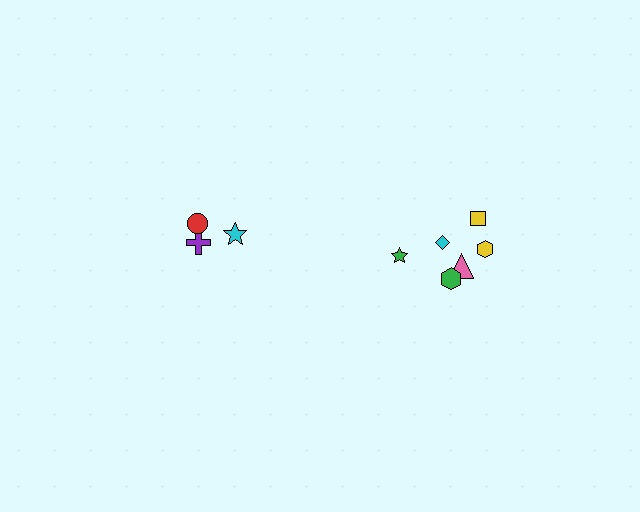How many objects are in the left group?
There are 3 objects.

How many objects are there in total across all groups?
There are 9 objects.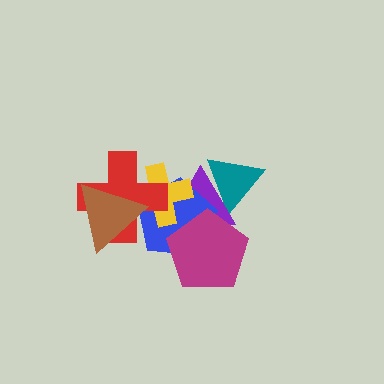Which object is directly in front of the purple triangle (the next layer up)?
The blue pentagon is directly in front of the purple triangle.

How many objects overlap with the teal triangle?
1 object overlaps with the teal triangle.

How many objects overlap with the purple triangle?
4 objects overlap with the purple triangle.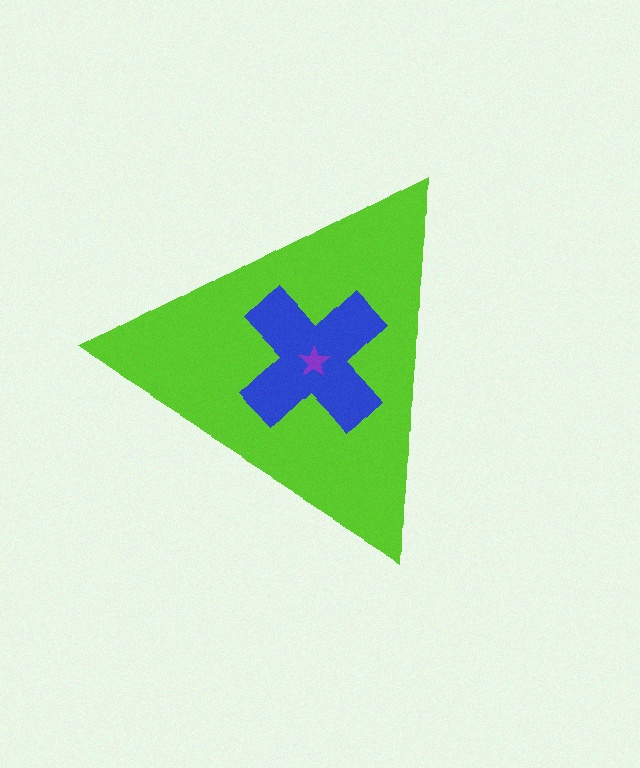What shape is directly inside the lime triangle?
The blue cross.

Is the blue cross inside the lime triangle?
Yes.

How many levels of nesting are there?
3.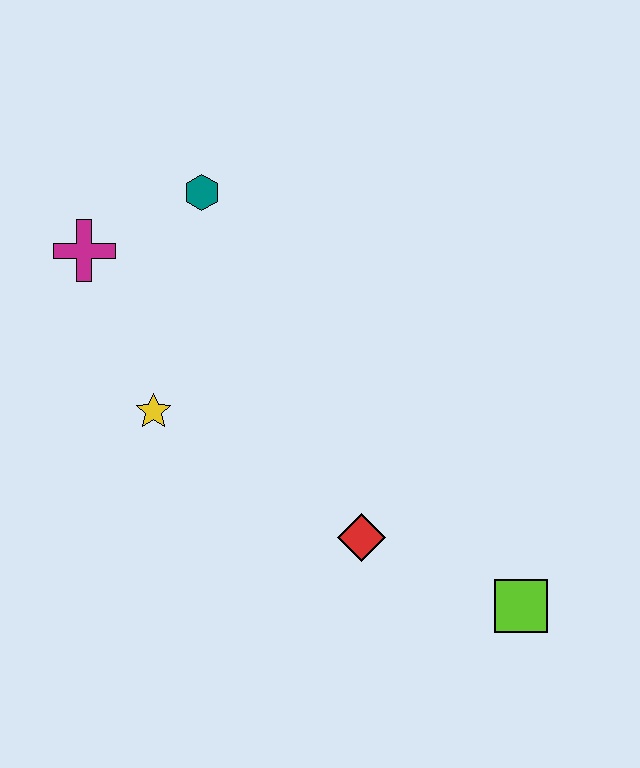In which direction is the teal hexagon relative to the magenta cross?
The teal hexagon is to the right of the magenta cross.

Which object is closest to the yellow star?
The magenta cross is closest to the yellow star.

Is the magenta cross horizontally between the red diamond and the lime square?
No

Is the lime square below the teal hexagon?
Yes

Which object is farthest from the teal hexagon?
The lime square is farthest from the teal hexagon.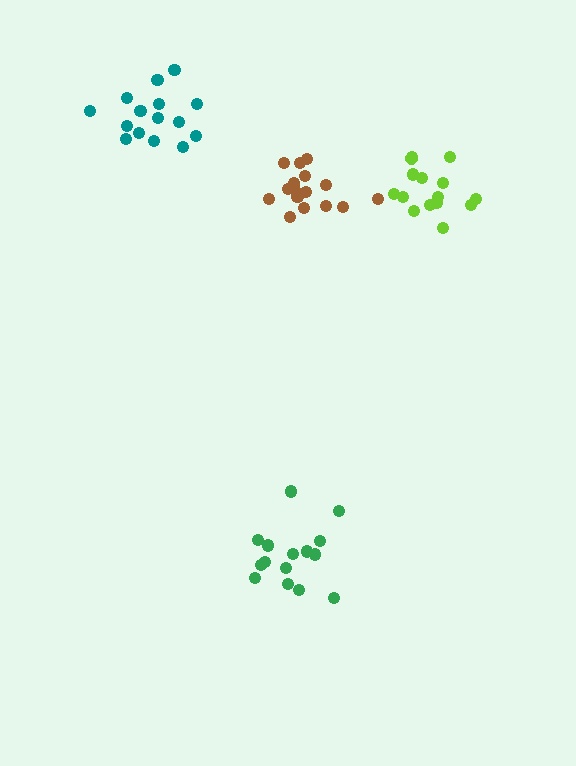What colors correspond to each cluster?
The clusters are colored: brown, lime, green, teal.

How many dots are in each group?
Group 1: 16 dots, Group 2: 15 dots, Group 3: 15 dots, Group 4: 15 dots (61 total).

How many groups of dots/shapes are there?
There are 4 groups.